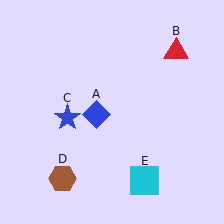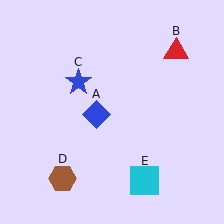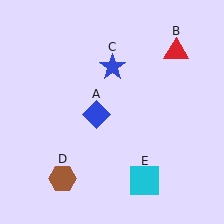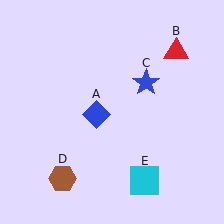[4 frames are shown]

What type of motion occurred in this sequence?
The blue star (object C) rotated clockwise around the center of the scene.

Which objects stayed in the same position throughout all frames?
Blue diamond (object A) and red triangle (object B) and brown hexagon (object D) and cyan square (object E) remained stationary.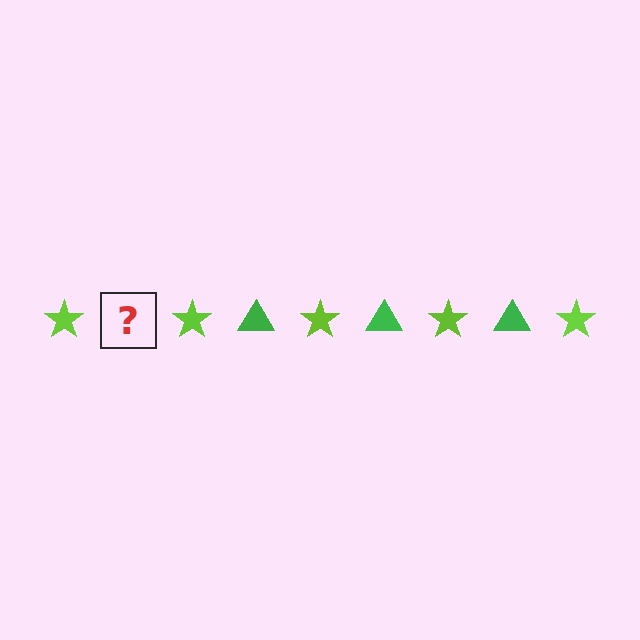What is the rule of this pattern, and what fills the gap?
The rule is that the pattern alternates between lime star and green triangle. The gap should be filled with a green triangle.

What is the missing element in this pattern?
The missing element is a green triangle.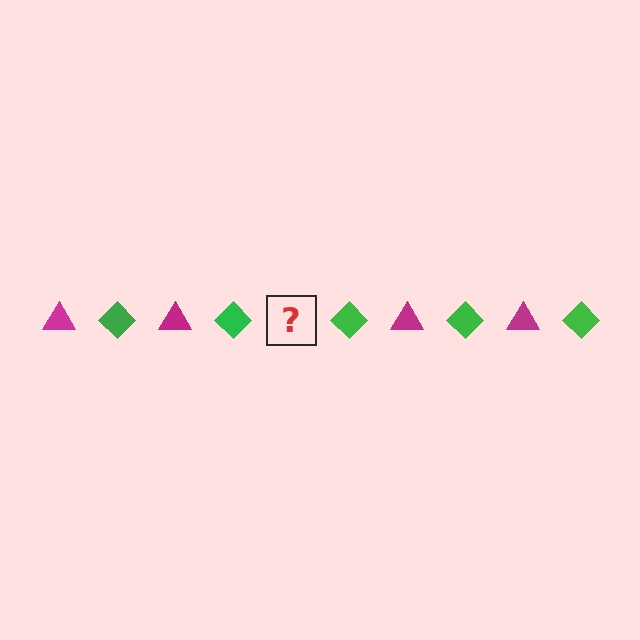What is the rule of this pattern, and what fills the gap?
The rule is that the pattern alternates between magenta triangle and green diamond. The gap should be filled with a magenta triangle.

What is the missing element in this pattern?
The missing element is a magenta triangle.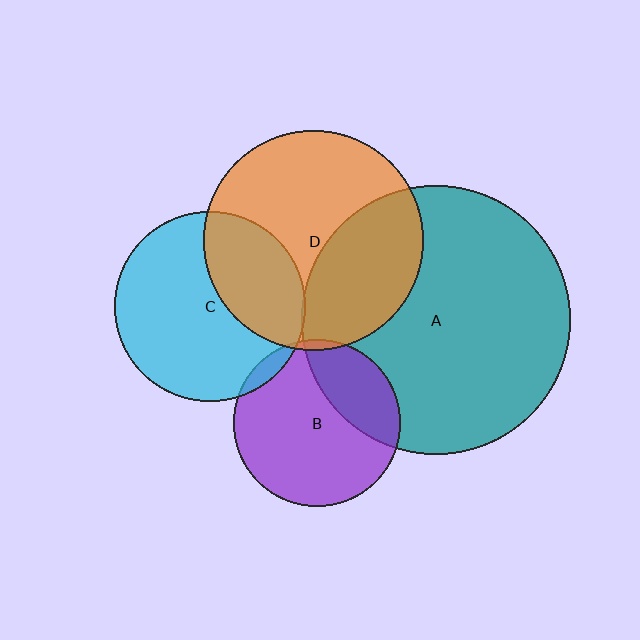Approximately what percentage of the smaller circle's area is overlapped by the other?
Approximately 30%.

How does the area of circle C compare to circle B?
Approximately 1.3 times.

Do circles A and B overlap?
Yes.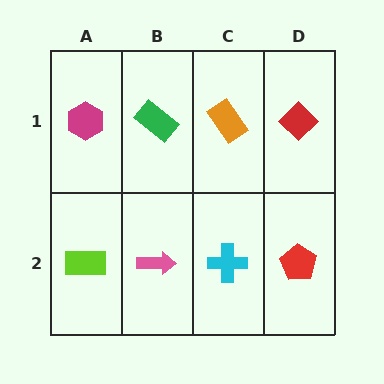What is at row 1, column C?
An orange rectangle.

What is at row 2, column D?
A red pentagon.